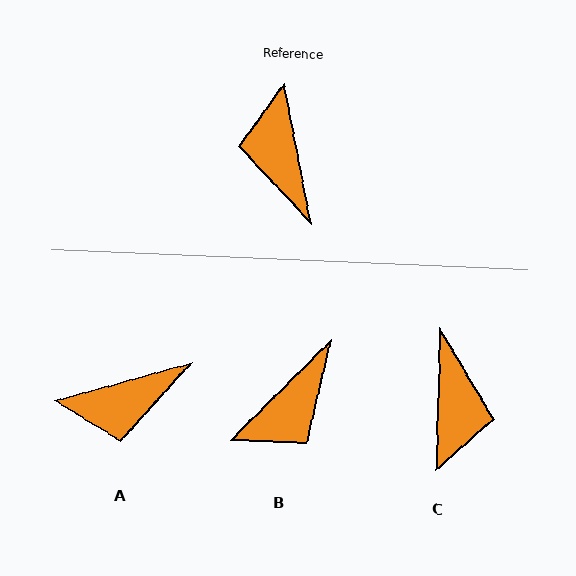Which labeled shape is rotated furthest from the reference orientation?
C, about 168 degrees away.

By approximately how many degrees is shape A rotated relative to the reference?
Approximately 95 degrees counter-clockwise.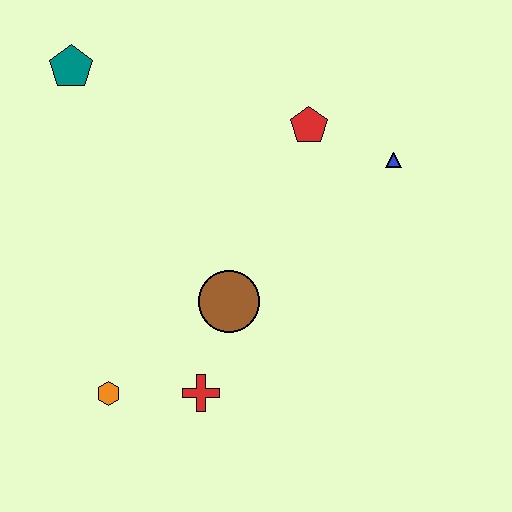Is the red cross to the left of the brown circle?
Yes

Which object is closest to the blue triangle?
The red pentagon is closest to the blue triangle.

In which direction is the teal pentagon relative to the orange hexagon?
The teal pentagon is above the orange hexagon.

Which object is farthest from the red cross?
The teal pentagon is farthest from the red cross.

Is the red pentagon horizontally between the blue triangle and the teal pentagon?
Yes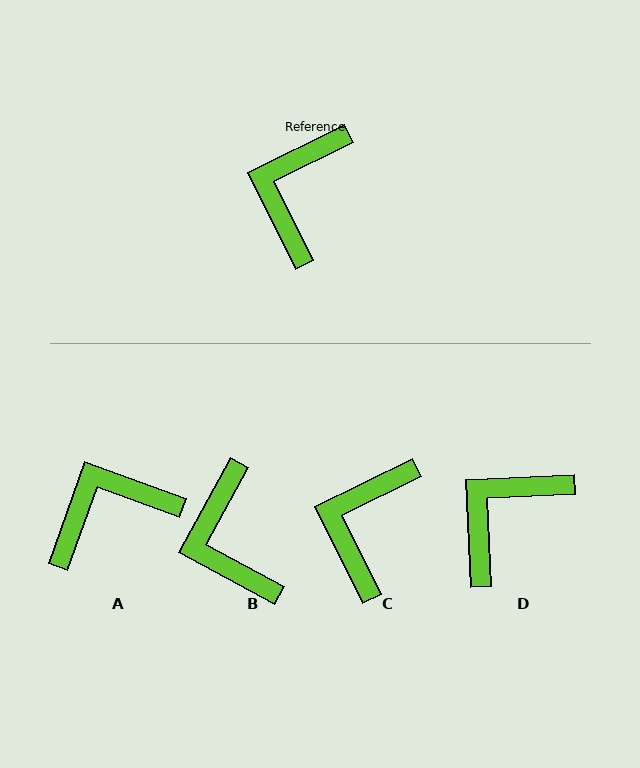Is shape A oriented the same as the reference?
No, it is off by about 46 degrees.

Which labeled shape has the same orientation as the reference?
C.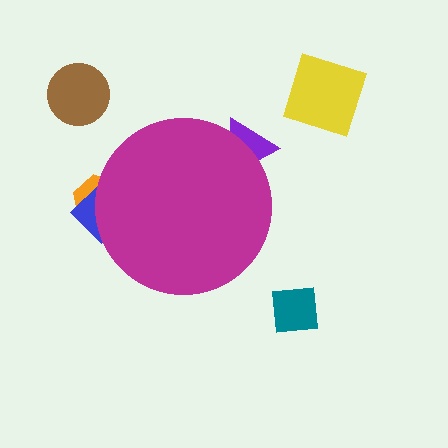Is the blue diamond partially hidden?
Yes, the blue diamond is partially hidden behind the magenta circle.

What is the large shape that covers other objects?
A magenta circle.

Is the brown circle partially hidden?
No, the brown circle is fully visible.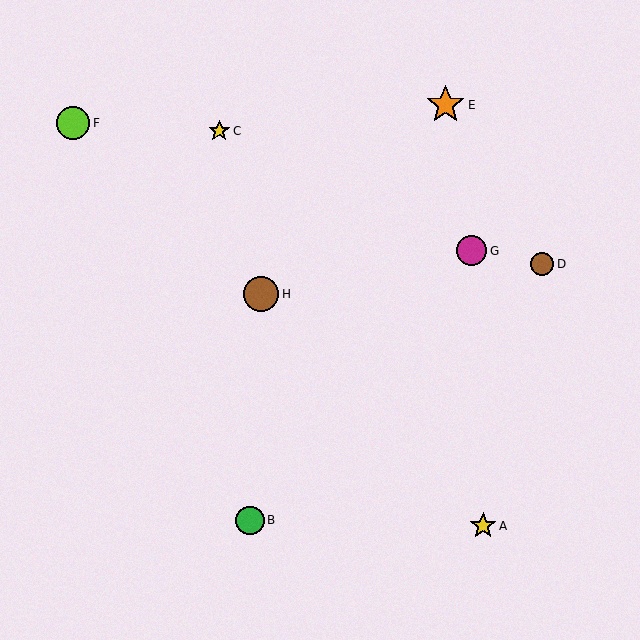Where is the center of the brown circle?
The center of the brown circle is at (261, 294).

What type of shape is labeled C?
Shape C is a yellow star.